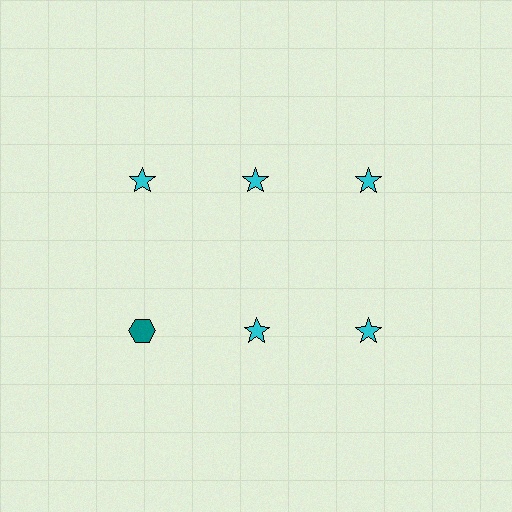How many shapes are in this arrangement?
There are 6 shapes arranged in a grid pattern.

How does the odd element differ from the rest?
It differs in both color (teal instead of cyan) and shape (hexagon instead of star).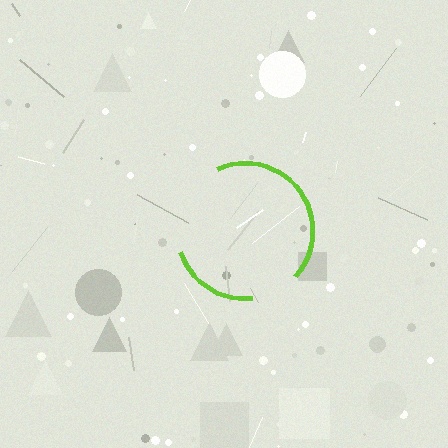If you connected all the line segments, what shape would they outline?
They would outline a circle.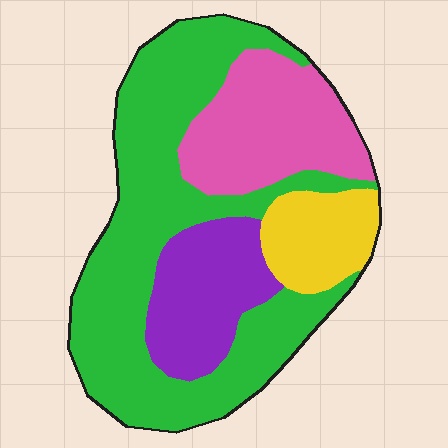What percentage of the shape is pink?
Pink covers about 20% of the shape.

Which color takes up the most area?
Green, at roughly 50%.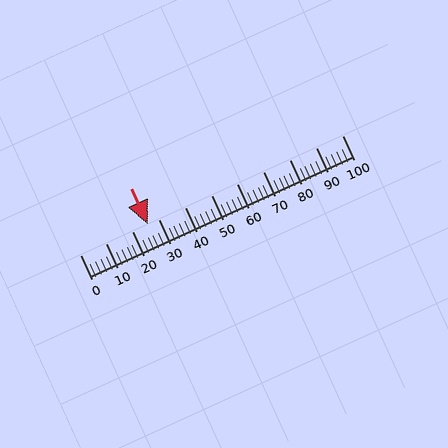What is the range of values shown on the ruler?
The ruler shows values from 0 to 100.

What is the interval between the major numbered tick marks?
The major tick marks are spaced 10 units apart.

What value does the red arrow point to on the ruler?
The red arrow points to approximately 26.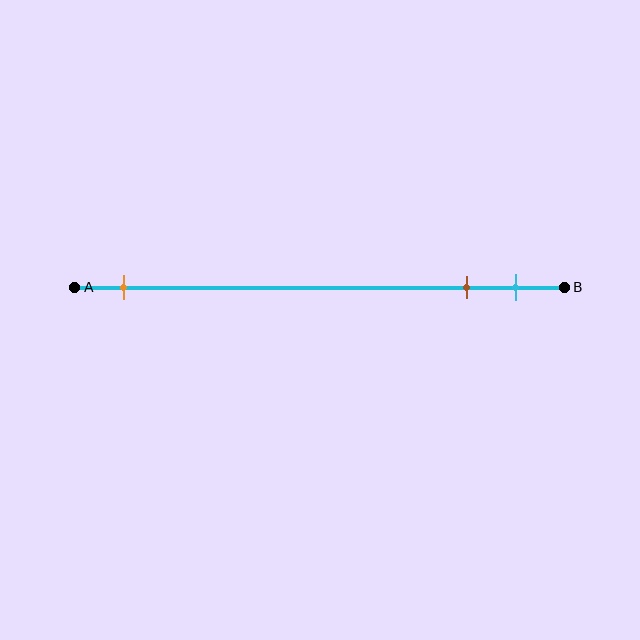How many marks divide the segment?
There are 3 marks dividing the segment.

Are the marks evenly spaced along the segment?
No, the marks are not evenly spaced.